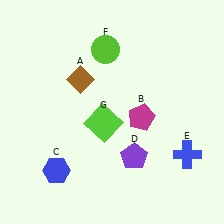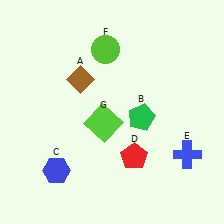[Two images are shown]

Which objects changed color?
B changed from magenta to green. D changed from purple to red.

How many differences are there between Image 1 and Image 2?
There are 2 differences between the two images.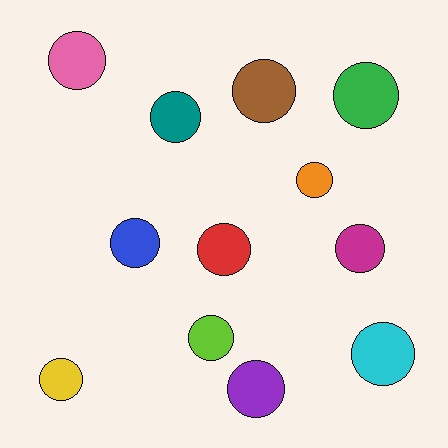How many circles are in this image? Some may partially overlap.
There are 12 circles.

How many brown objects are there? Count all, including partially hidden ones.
There is 1 brown object.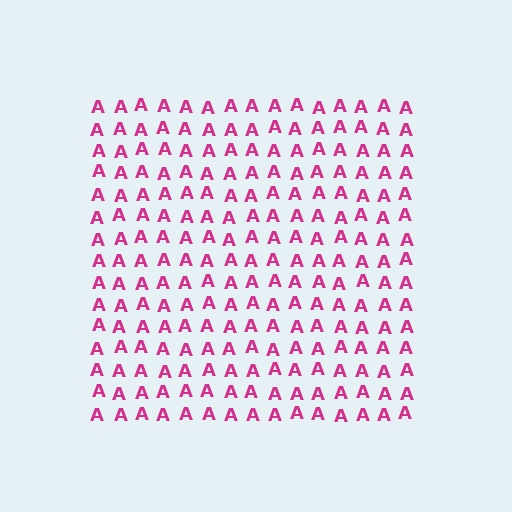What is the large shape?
The large shape is a square.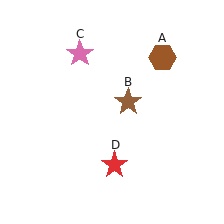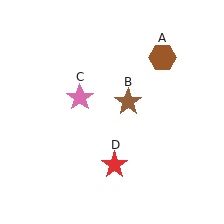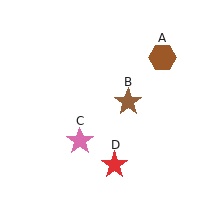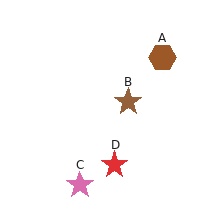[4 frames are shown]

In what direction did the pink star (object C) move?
The pink star (object C) moved down.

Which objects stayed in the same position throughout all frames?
Brown hexagon (object A) and brown star (object B) and red star (object D) remained stationary.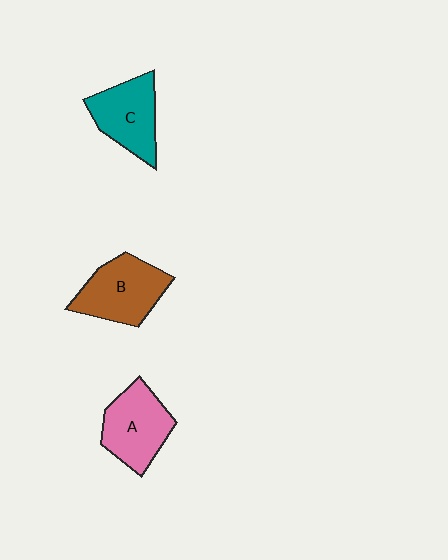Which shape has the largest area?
Shape B (brown).